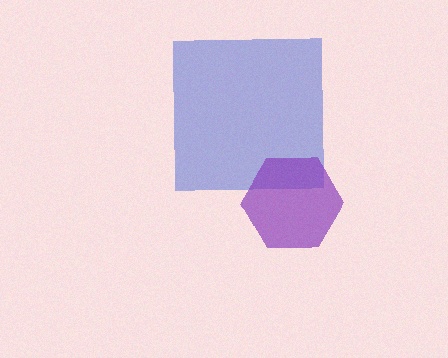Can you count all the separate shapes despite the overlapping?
Yes, there are 2 separate shapes.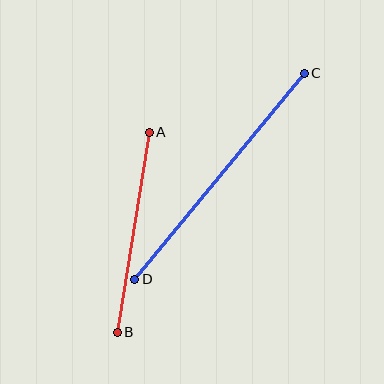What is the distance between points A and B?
The distance is approximately 203 pixels.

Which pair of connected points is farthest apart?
Points C and D are farthest apart.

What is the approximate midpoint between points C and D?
The midpoint is at approximately (220, 176) pixels.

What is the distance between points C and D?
The distance is approximately 266 pixels.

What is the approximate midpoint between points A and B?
The midpoint is at approximately (133, 232) pixels.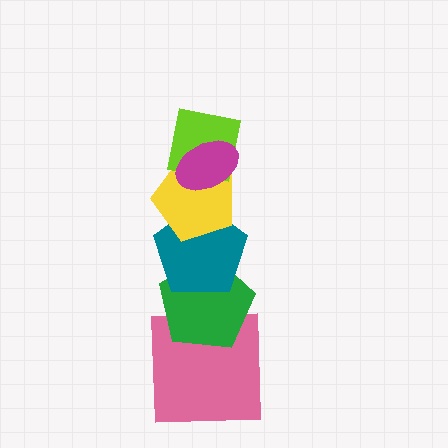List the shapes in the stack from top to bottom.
From top to bottom: the magenta ellipse, the lime square, the yellow pentagon, the teal pentagon, the green pentagon, the pink square.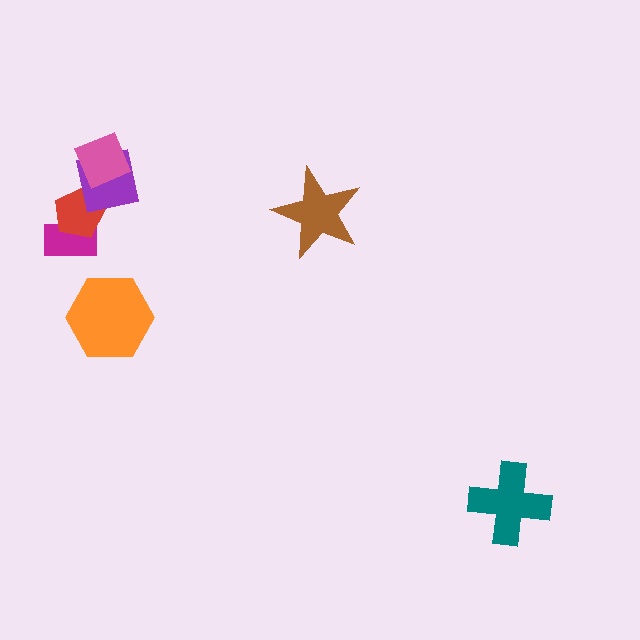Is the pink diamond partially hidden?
No, no other shape covers it.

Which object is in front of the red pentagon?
The purple square is in front of the red pentagon.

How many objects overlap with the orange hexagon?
0 objects overlap with the orange hexagon.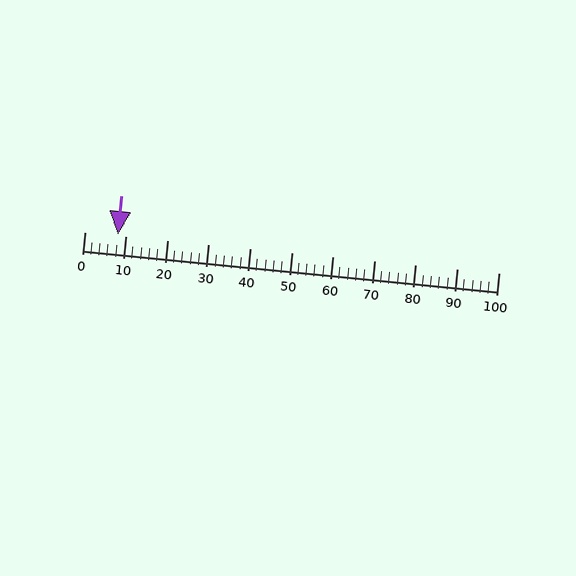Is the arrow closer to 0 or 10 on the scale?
The arrow is closer to 10.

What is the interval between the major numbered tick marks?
The major tick marks are spaced 10 units apart.